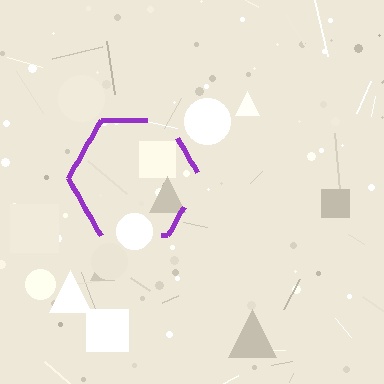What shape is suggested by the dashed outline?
The dashed outline suggests a hexagon.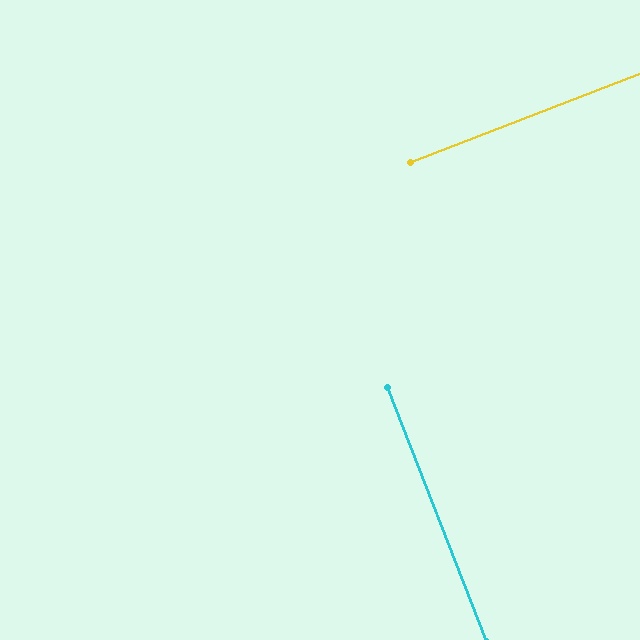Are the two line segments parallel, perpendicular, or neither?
Perpendicular — they meet at approximately 90°.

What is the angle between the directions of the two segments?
Approximately 90 degrees.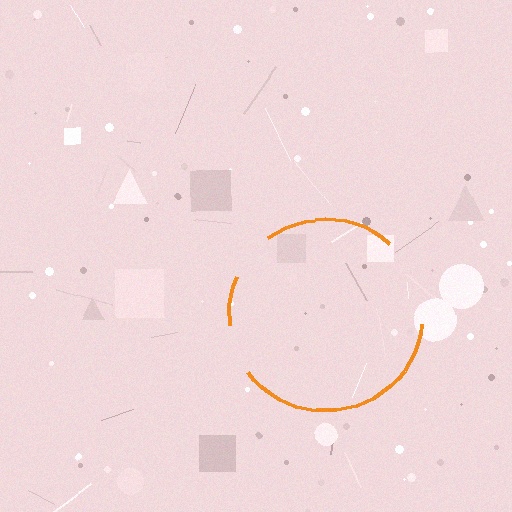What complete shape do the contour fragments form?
The contour fragments form a circle.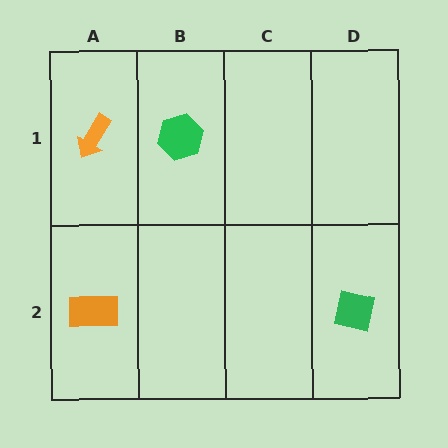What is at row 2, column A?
An orange rectangle.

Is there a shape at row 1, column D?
No, that cell is empty.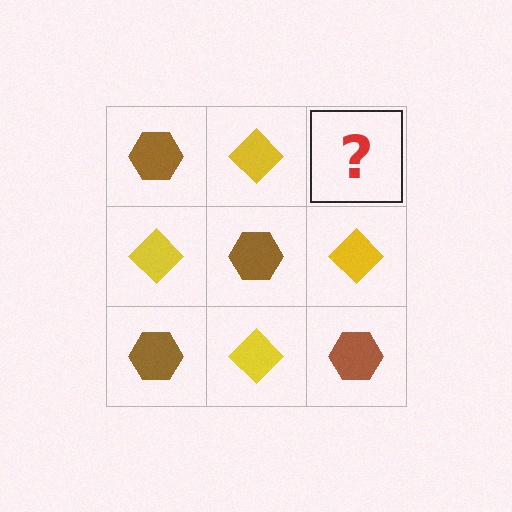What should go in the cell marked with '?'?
The missing cell should contain a brown hexagon.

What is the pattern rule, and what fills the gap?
The rule is that it alternates brown hexagon and yellow diamond in a checkerboard pattern. The gap should be filled with a brown hexagon.